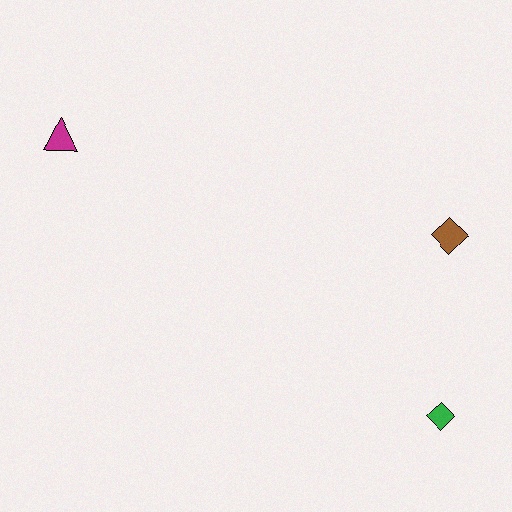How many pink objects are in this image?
There are no pink objects.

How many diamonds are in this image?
There are 2 diamonds.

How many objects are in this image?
There are 3 objects.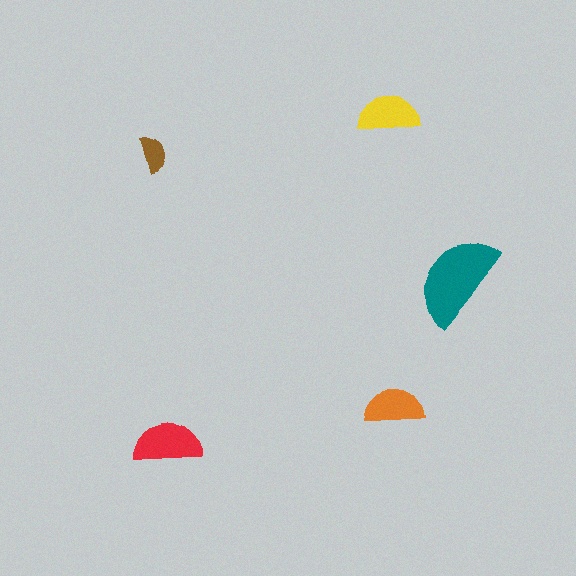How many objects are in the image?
There are 5 objects in the image.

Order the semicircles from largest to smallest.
the teal one, the red one, the yellow one, the orange one, the brown one.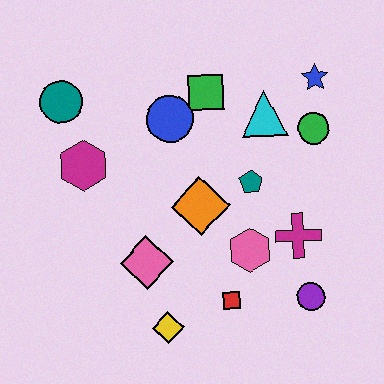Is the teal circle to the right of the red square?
No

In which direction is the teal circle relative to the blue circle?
The teal circle is to the left of the blue circle.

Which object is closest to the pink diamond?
The yellow diamond is closest to the pink diamond.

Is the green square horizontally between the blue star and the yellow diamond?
Yes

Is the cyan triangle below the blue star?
Yes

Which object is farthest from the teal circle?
The purple circle is farthest from the teal circle.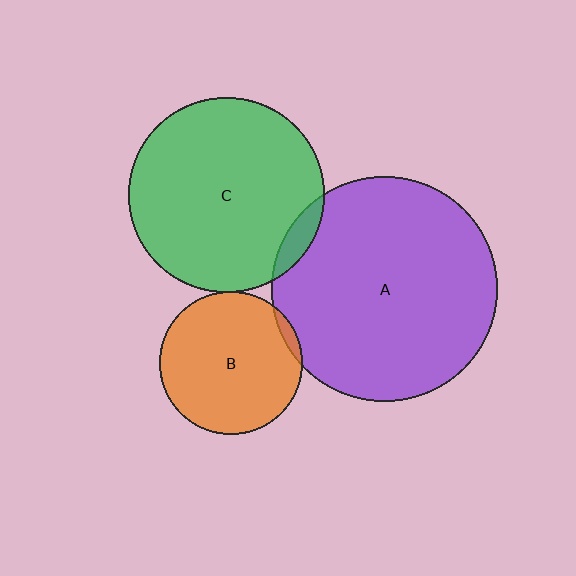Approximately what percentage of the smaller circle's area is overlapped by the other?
Approximately 5%.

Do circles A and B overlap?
Yes.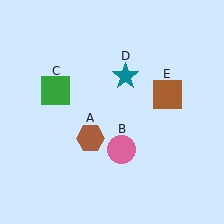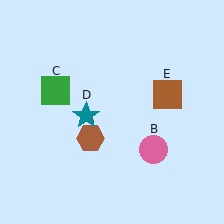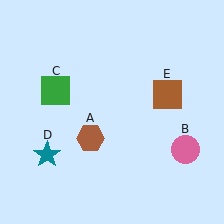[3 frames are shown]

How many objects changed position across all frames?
2 objects changed position: pink circle (object B), teal star (object D).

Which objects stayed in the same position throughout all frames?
Brown hexagon (object A) and green square (object C) and brown square (object E) remained stationary.